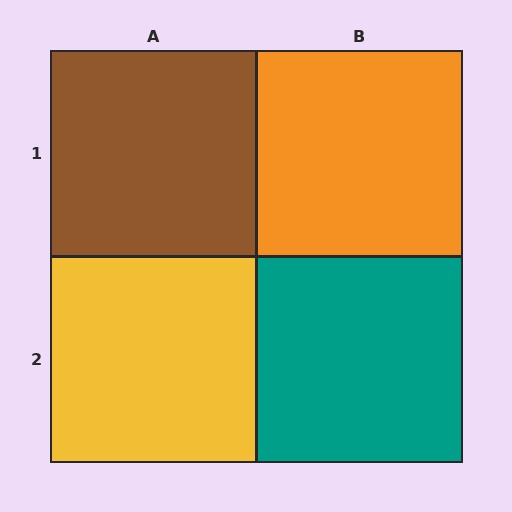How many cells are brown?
1 cell is brown.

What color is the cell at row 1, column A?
Brown.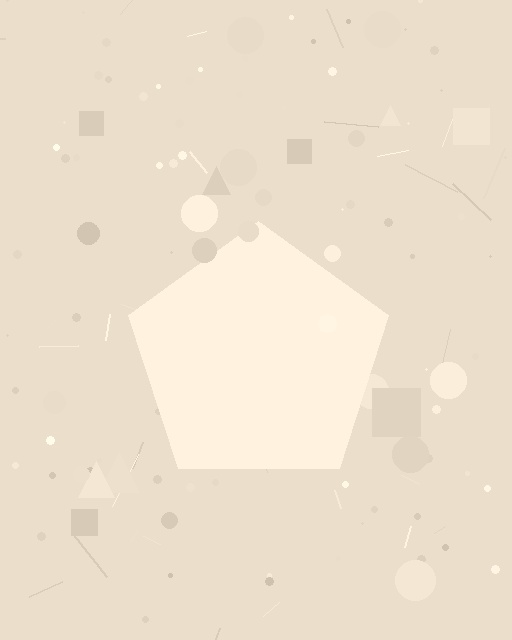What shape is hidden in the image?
A pentagon is hidden in the image.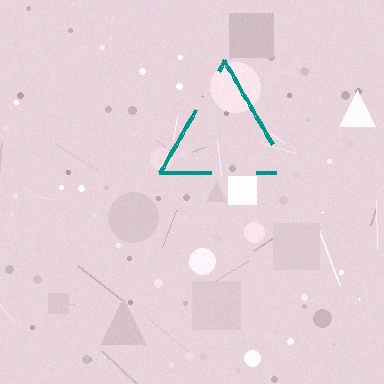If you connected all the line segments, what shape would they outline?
They would outline a triangle.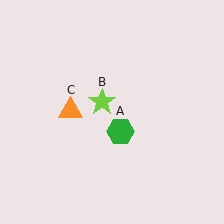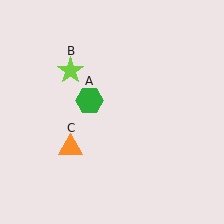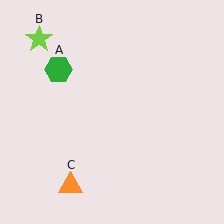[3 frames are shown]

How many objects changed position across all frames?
3 objects changed position: green hexagon (object A), lime star (object B), orange triangle (object C).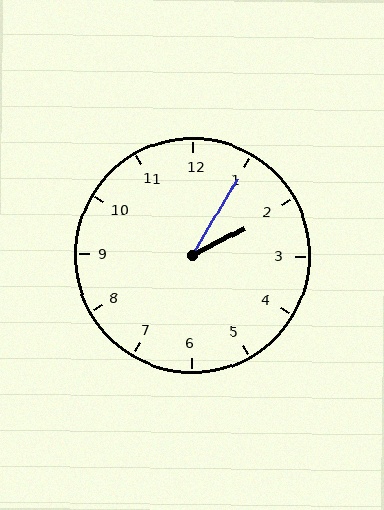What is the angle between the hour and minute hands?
Approximately 32 degrees.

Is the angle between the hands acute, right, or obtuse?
It is acute.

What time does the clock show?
2:05.